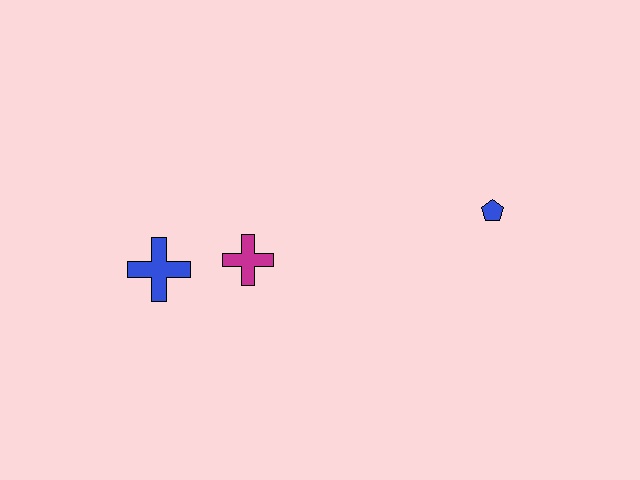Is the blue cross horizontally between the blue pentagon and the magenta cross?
No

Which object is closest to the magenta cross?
The blue cross is closest to the magenta cross.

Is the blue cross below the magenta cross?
Yes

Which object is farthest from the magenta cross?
The blue pentagon is farthest from the magenta cross.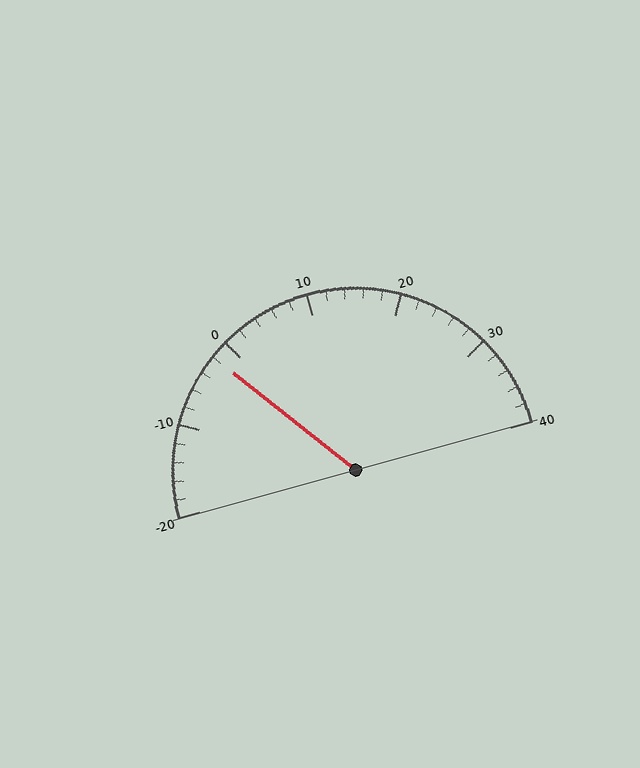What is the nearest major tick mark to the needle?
The nearest major tick mark is 0.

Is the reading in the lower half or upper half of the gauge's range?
The reading is in the lower half of the range (-20 to 40).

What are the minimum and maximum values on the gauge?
The gauge ranges from -20 to 40.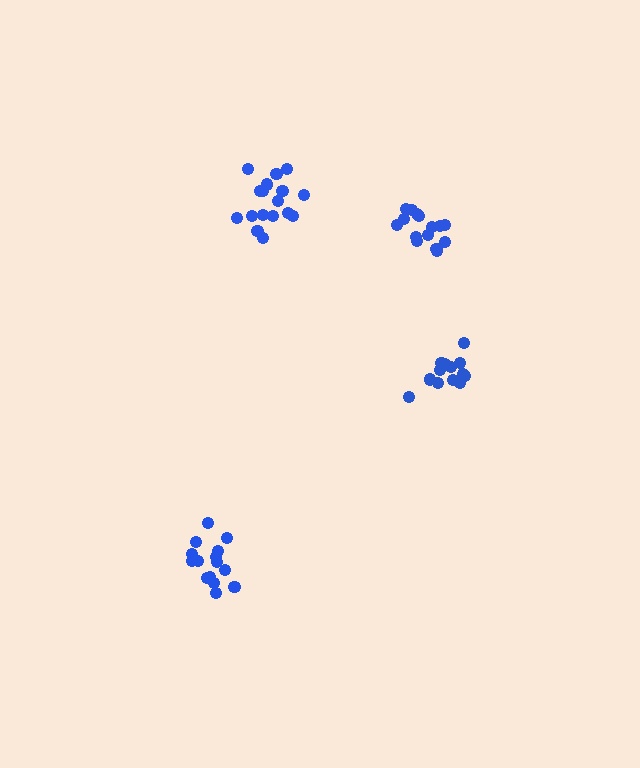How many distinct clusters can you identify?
There are 4 distinct clusters.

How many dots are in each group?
Group 1: 15 dots, Group 2: 17 dots, Group 3: 13 dots, Group 4: 15 dots (60 total).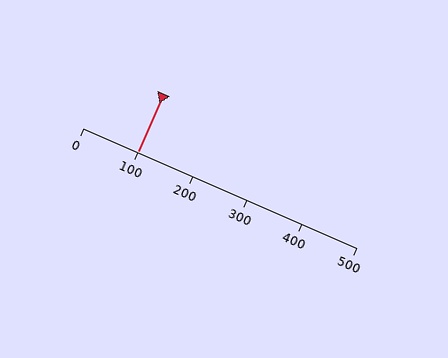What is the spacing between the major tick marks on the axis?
The major ticks are spaced 100 apart.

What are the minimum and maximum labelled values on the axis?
The axis runs from 0 to 500.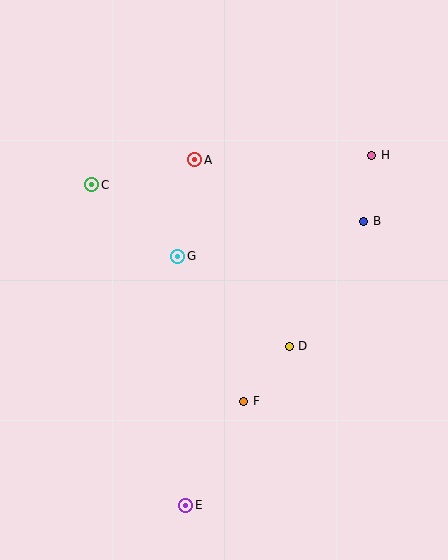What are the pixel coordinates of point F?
Point F is at (244, 401).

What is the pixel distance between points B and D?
The distance between B and D is 146 pixels.